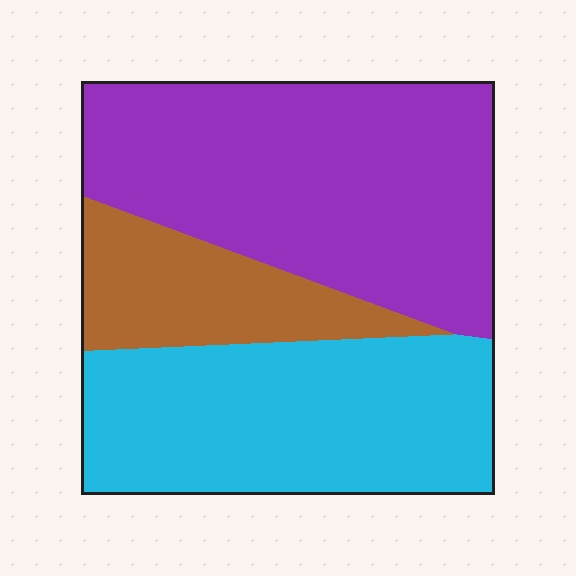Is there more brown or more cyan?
Cyan.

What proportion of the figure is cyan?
Cyan covers around 35% of the figure.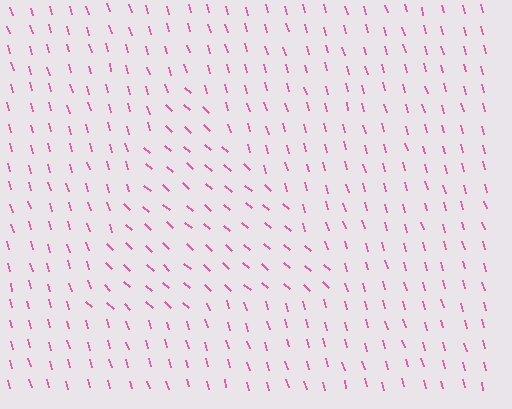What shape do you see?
I see a triangle.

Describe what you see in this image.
The image is filled with small pink line segments. A triangle region in the image has lines oriented differently from the surrounding lines, creating a visible texture boundary.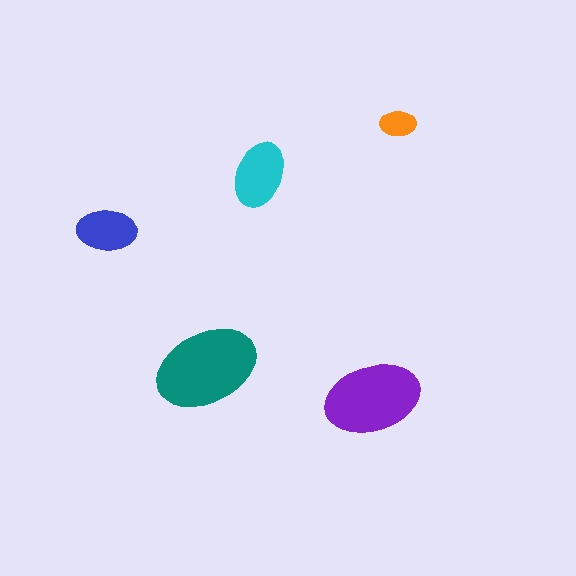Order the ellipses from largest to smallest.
the teal one, the purple one, the cyan one, the blue one, the orange one.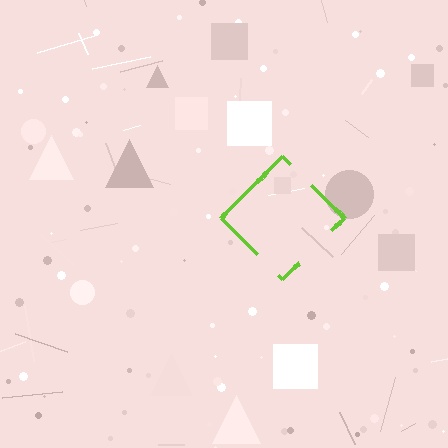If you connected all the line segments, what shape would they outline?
They would outline a diamond.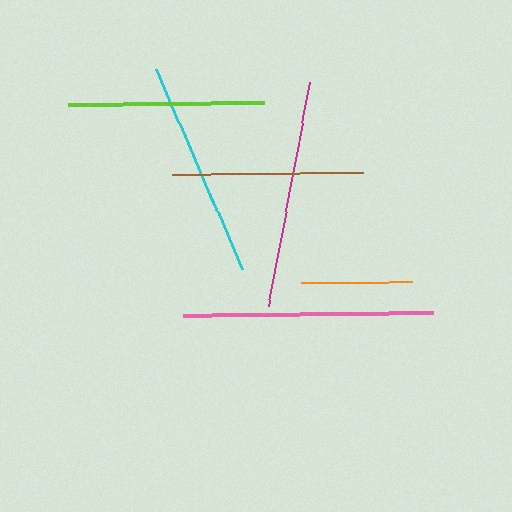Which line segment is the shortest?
The orange line is the shortest at approximately 112 pixels.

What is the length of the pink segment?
The pink segment is approximately 250 pixels long.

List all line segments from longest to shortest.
From longest to shortest: pink, magenta, cyan, lime, brown, orange.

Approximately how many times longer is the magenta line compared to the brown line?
The magenta line is approximately 1.2 times the length of the brown line.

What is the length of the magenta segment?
The magenta segment is approximately 227 pixels long.